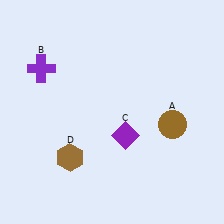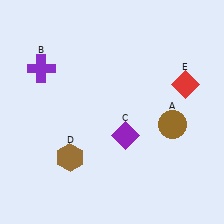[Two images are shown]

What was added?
A red diamond (E) was added in Image 2.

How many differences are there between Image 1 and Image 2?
There is 1 difference between the two images.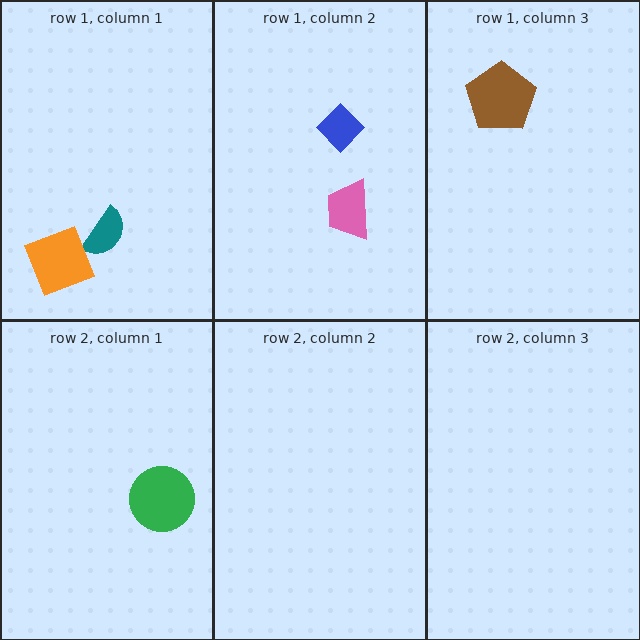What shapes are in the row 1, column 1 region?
The teal semicircle, the orange square.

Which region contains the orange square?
The row 1, column 1 region.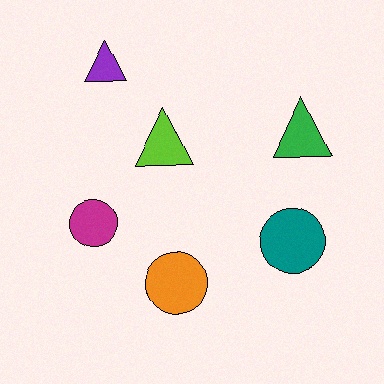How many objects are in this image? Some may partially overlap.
There are 6 objects.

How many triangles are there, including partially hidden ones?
There are 3 triangles.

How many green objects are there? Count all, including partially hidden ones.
There is 1 green object.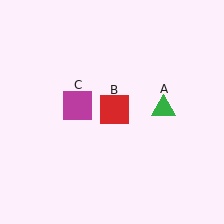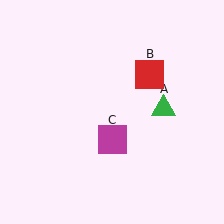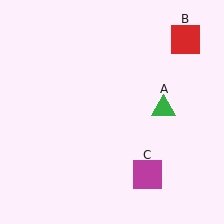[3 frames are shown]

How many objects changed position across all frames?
2 objects changed position: red square (object B), magenta square (object C).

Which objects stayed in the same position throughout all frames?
Green triangle (object A) remained stationary.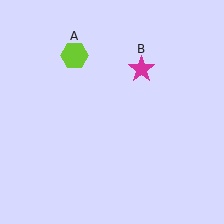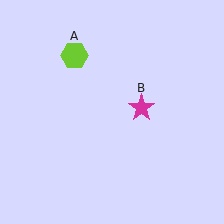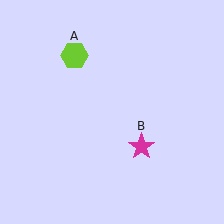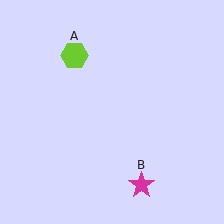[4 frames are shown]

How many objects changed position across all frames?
1 object changed position: magenta star (object B).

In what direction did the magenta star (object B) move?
The magenta star (object B) moved down.